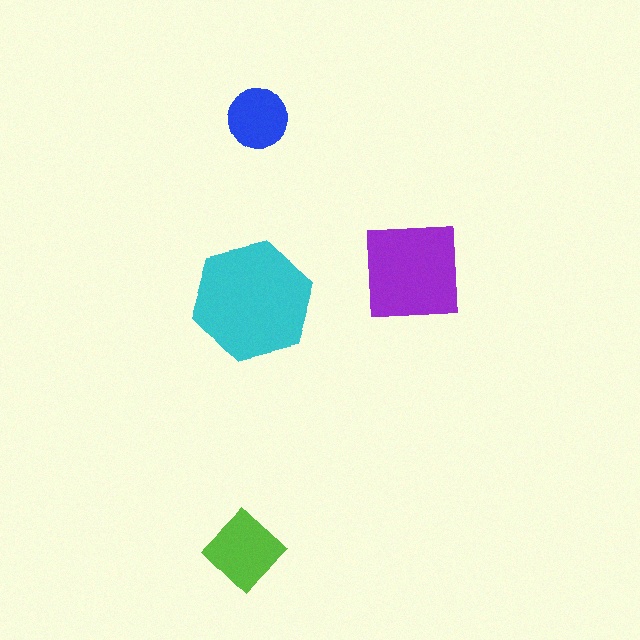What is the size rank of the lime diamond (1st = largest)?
3rd.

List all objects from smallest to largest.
The blue circle, the lime diamond, the purple square, the cyan hexagon.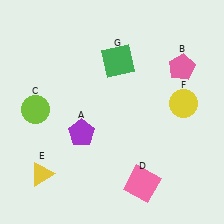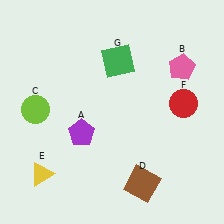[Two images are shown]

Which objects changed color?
D changed from pink to brown. F changed from yellow to red.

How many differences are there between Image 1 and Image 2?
There are 2 differences between the two images.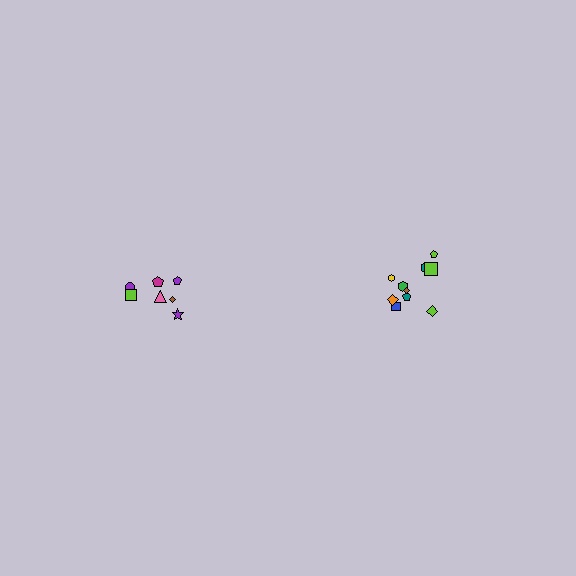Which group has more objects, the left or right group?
The right group.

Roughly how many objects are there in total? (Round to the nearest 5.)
Roughly 15 objects in total.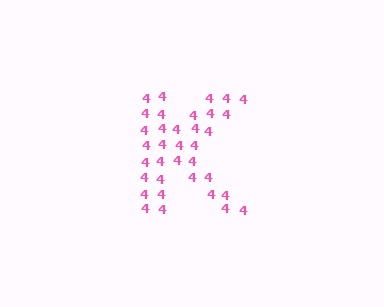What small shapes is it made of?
It is made of small digit 4's.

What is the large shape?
The large shape is the letter K.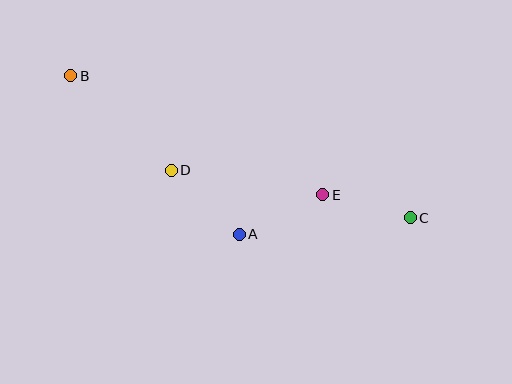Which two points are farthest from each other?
Points B and C are farthest from each other.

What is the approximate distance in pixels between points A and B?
The distance between A and B is approximately 231 pixels.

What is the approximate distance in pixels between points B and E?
The distance between B and E is approximately 279 pixels.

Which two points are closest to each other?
Points C and E are closest to each other.